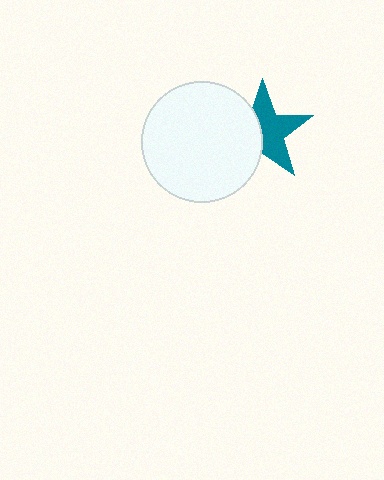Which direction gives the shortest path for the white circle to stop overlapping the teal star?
Moving left gives the shortest separation.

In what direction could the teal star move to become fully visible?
The teal star could move right. That would shift it out from behind the white circle entirely.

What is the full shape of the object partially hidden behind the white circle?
The partially hidden object is a teal star.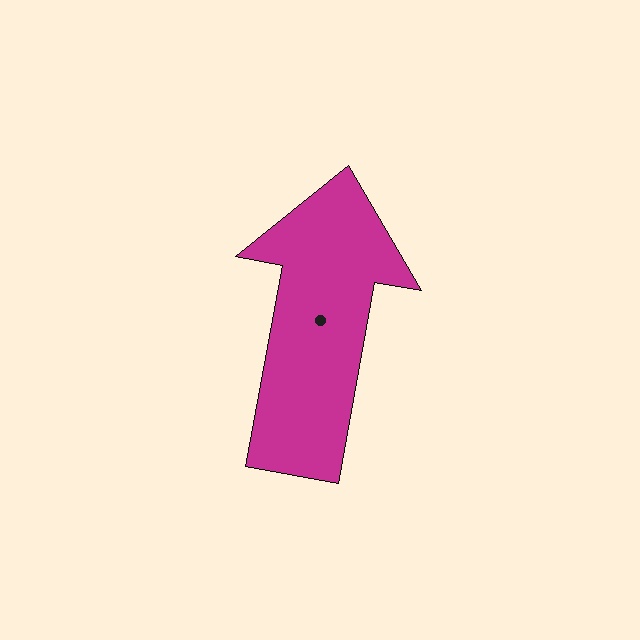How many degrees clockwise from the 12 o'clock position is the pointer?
Approximately 10 degrees.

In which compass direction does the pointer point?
North.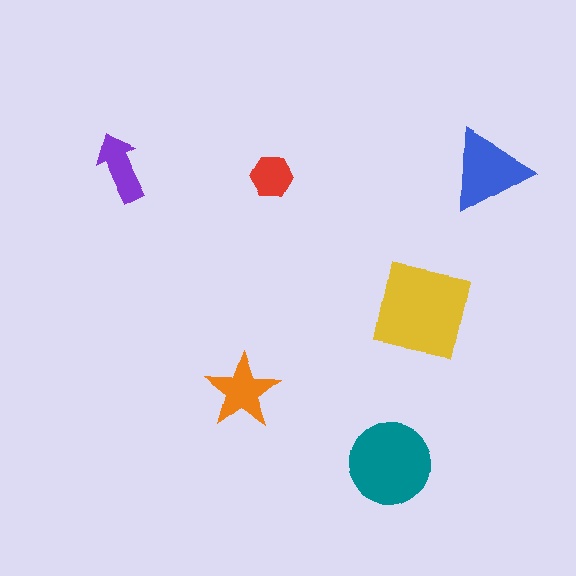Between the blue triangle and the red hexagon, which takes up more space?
The blue triangle.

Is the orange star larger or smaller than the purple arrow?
Larger.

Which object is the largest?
The yellow square.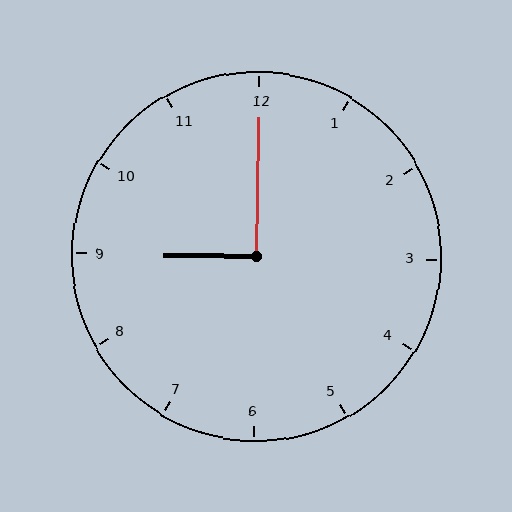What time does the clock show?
9:00.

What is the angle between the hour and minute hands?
Approximately 90 degrees.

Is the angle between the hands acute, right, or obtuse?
It is right.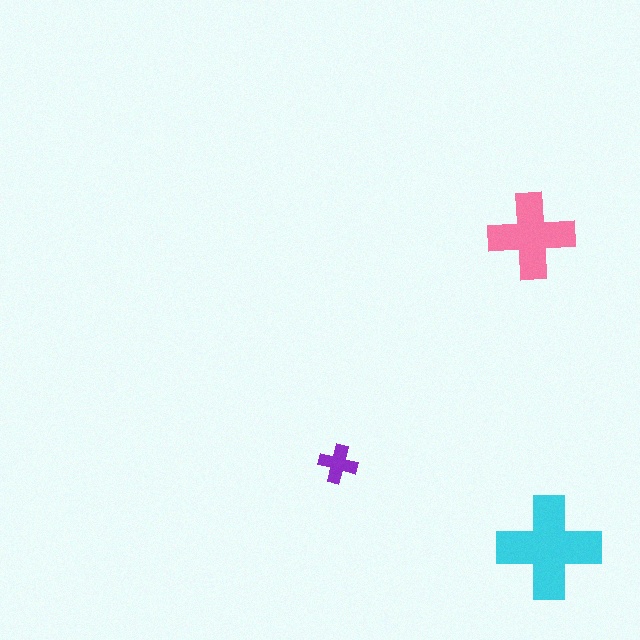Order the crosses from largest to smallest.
the cyan one, the pink one, the purple one.